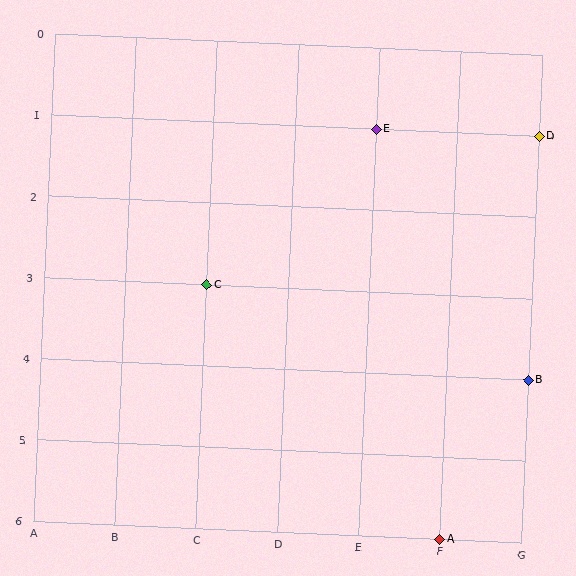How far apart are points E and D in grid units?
Points E and D are 2 columns apart.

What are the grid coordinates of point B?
Point B is at grid coordinates (G, 4).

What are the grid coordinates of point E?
Point E is at grid coordinates (E, 1).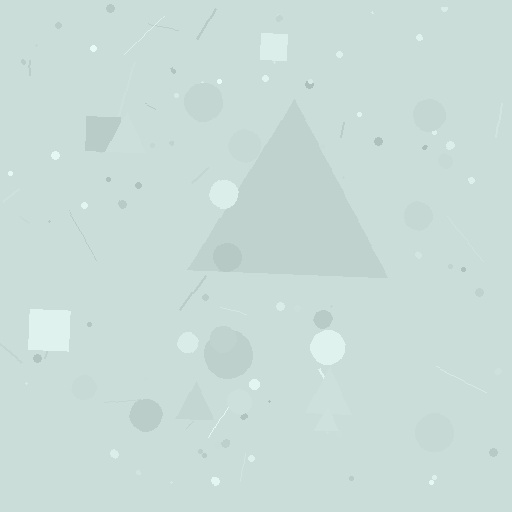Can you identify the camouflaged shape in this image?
The camouflaged shape is a triangle.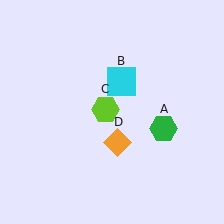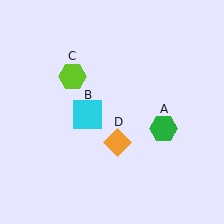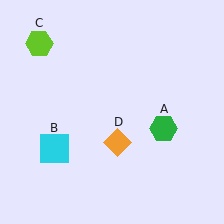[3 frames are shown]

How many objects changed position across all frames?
2 objects changed position: cyan square (object B), lime hexagon (object C).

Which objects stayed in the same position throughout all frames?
Green hexagon (object A) and orange diamond (object D) remained stationary.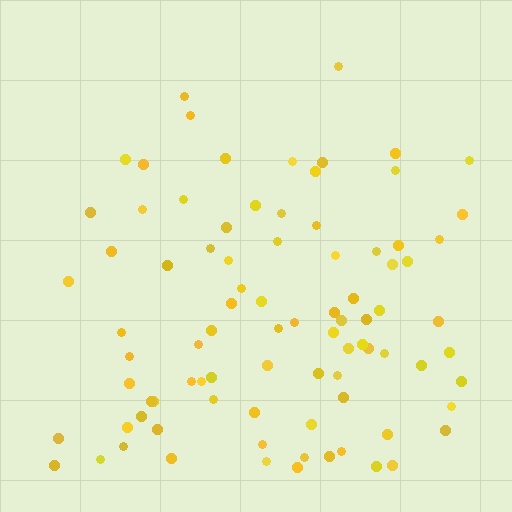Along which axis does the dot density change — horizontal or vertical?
Vertical.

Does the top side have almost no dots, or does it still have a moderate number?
Still a moderate number, just noticeably fewer than the bottom.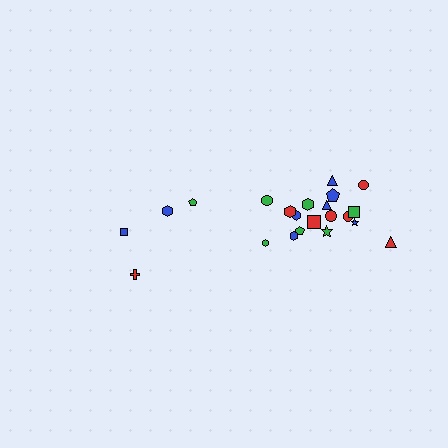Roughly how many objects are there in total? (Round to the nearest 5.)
Roughly 20 objects in total.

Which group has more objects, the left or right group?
The right group.